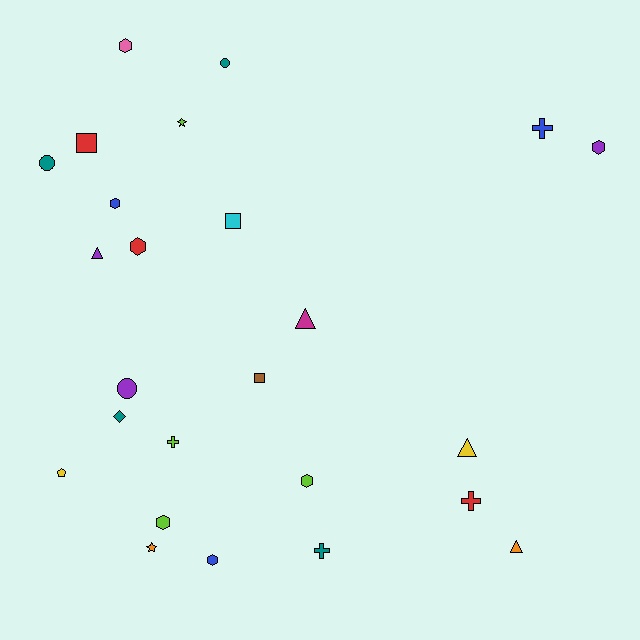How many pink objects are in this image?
There is 1 pink object.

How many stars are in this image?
There are 2 stars.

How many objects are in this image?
There are 25 objects.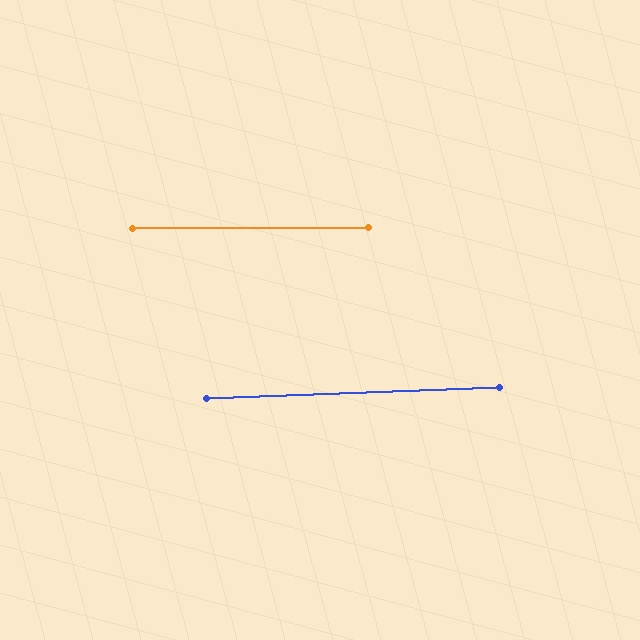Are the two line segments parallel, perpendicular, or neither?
Parallel — their directions differ by only 1.8°.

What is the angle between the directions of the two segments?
Approximately 2 degrees.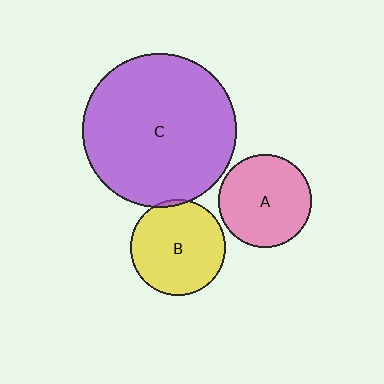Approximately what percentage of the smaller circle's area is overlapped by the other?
Approximately 5%.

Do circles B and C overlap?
Yes.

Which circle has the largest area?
Circle C (purple).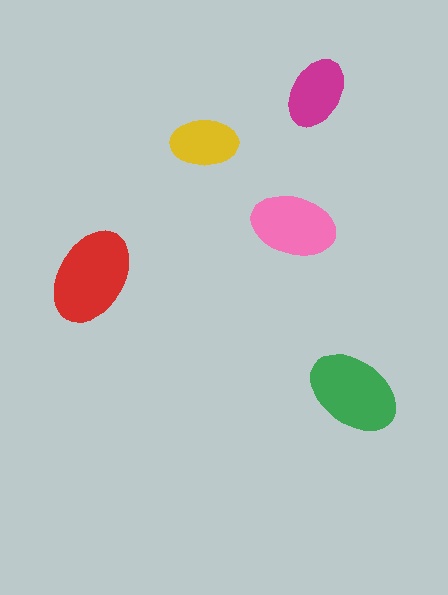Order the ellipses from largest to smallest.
the red one, the green one, the pink one, the magenta one, the yellow one.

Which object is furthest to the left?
The red ellipse is leftmost.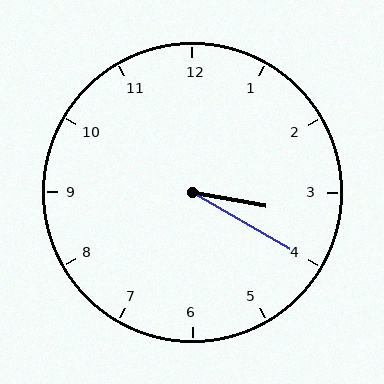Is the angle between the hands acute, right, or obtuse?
It is acute.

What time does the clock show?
3:20.